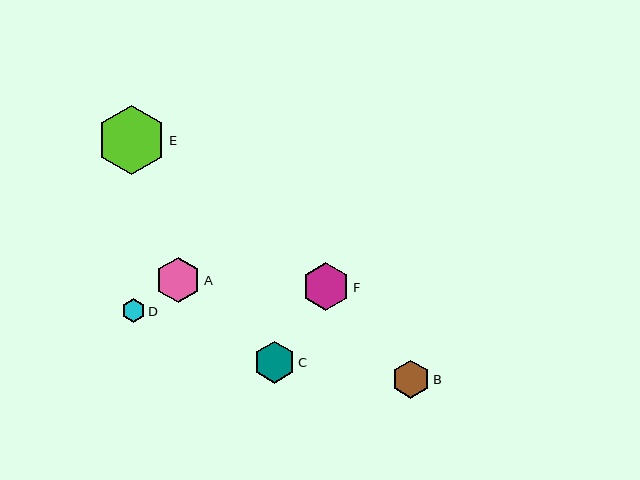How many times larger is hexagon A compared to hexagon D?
Hexagon A is approximately 2.0 times the size of hexagon D.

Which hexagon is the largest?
Hexagon E is the largest with a size of approximately 69 pixels.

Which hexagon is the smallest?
Hexagon D is the smallest with a size of approximately 23 pixels.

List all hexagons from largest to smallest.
From largest to smallest: E, F, A, C, B, D.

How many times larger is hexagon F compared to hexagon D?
Hexagon F is approximately 2.1 times the size of hexagon D.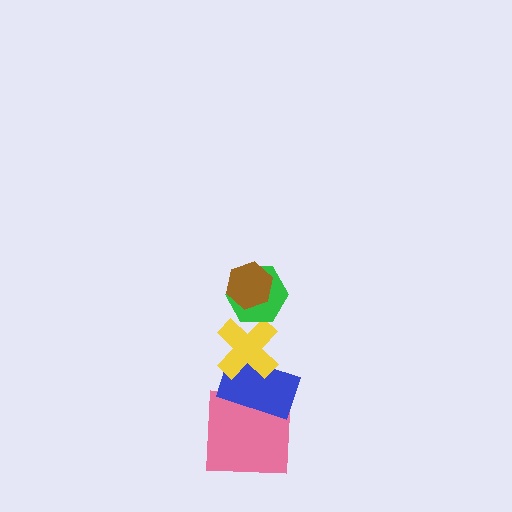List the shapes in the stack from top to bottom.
From top to bottom: the brown hexagon, the green hexagon, the yellow cross, the blue rectangle, the pink square.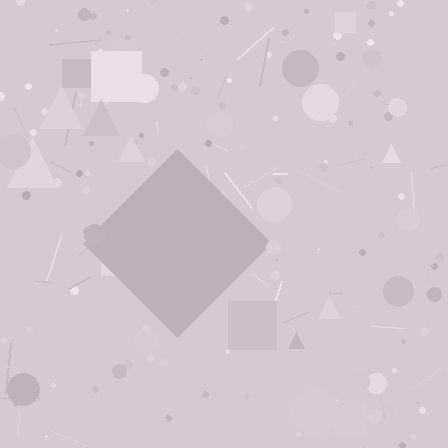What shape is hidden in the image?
A diamond is hidden in the image.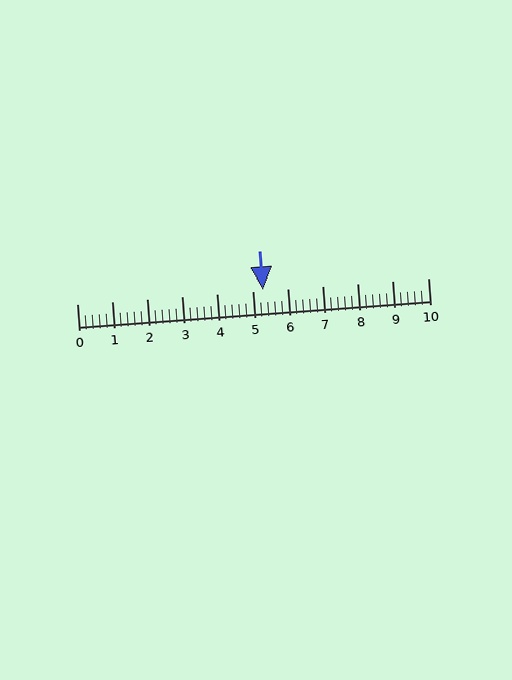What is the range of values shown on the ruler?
The ruler shows values from 0 to 10.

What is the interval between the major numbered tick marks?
The major tick marks are spaced 1 units apart.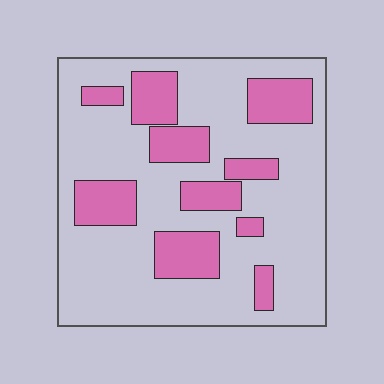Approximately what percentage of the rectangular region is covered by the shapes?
Approximately 25%.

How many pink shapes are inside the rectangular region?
10.